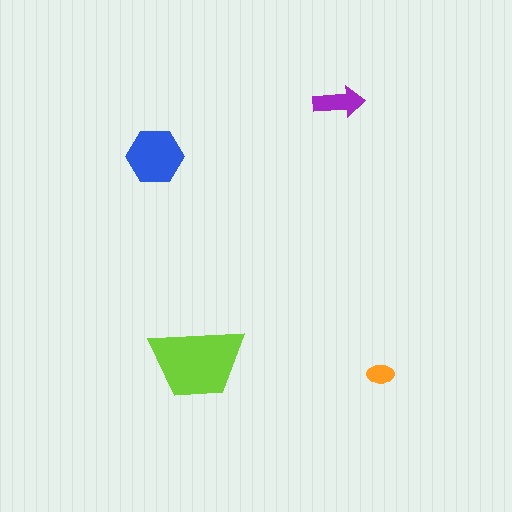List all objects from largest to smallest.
The lime trapezoid, the blue hexagon, the purple arrow, the orange ellipse.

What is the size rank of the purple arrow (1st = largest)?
3rd.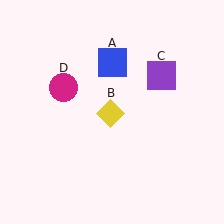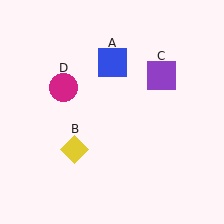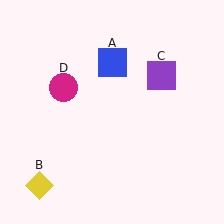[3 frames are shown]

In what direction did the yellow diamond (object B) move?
The yellow diamond (object B) moved down and to the left.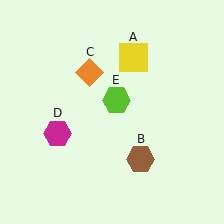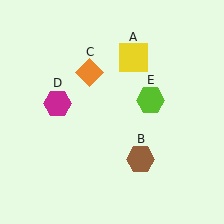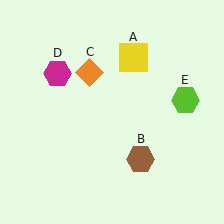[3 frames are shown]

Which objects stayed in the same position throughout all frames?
Yellow square (object A) and brown hexagon (object B) and orange diamond (object C) remained stationary.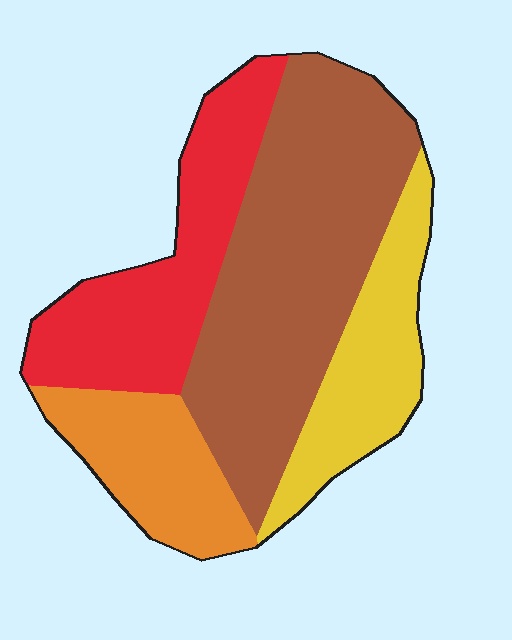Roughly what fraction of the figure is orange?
Orange covers about 15% of the figure.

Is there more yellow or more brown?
Brown.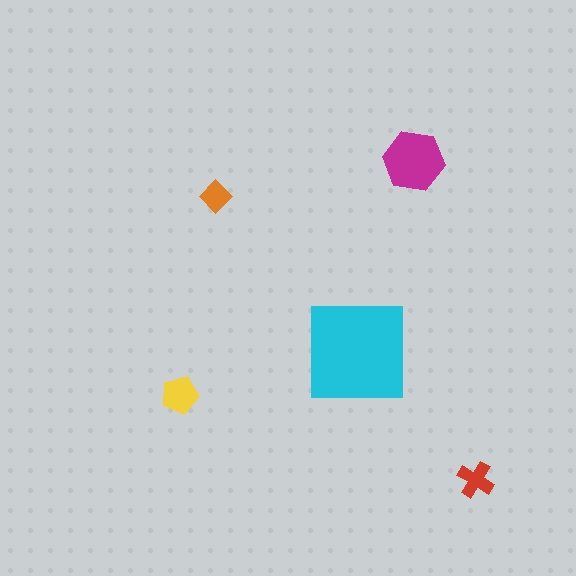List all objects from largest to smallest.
The cyan square, the magenta hexagon, the yellow pentagon, the red cross, the orange diamond.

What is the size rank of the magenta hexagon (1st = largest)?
2nd.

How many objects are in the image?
There are 5 objects in the image.